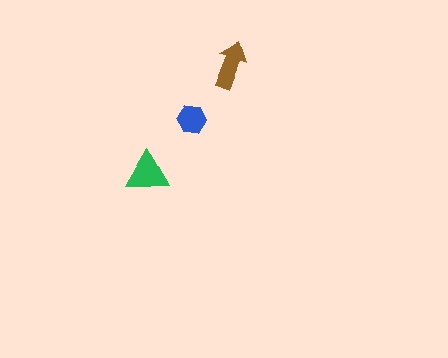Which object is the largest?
The green triangle.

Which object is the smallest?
The blue hexagon.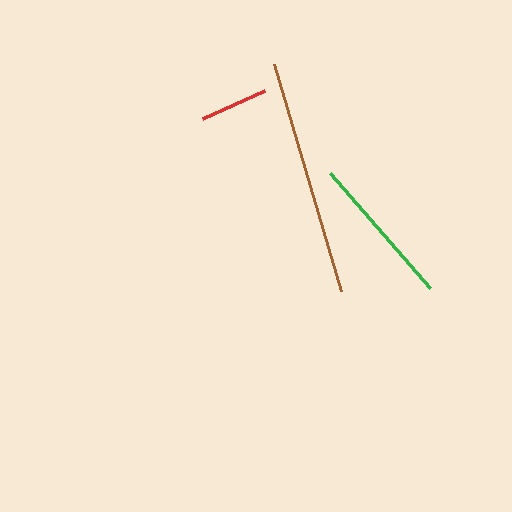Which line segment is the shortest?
The red line is the shortest at approximately 68 pixels.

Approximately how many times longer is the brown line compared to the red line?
The brown line is approximately 3.5 times the length of the red line.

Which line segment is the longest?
The brown line is the longest at approximately 237 pixels.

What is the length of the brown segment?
The brown segment is approximately 237 pixels long.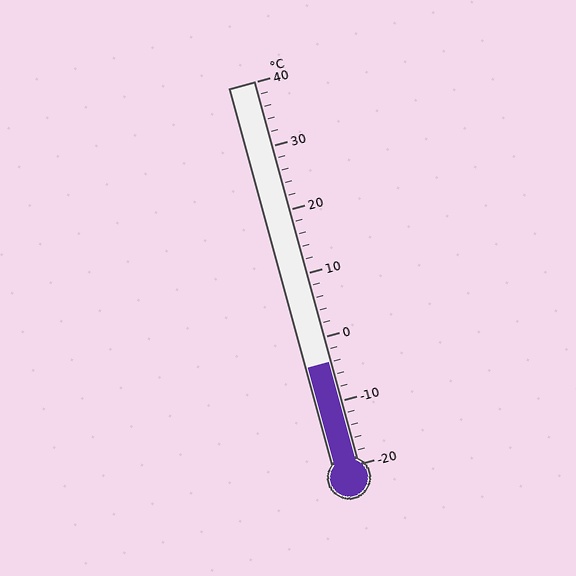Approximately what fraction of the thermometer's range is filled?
The thermometer is filled to approximately 25% of its range.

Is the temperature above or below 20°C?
The temperature is below 20°C.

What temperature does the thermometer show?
The thermometer shows approximately -4°C.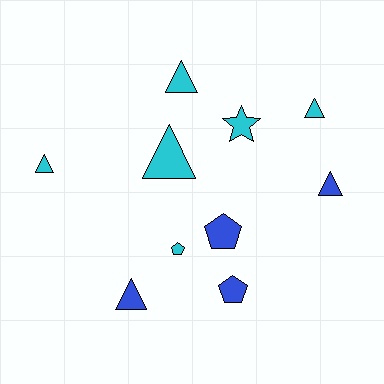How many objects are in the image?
There are 10 objects.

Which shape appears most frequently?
Triangle, with 6 objects.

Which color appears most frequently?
Cyan, with 6 objects.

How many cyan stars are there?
There is 1 cyan star.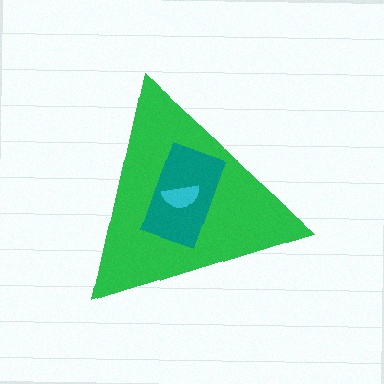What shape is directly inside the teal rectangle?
The cyan semicircle.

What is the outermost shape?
The green triangle.